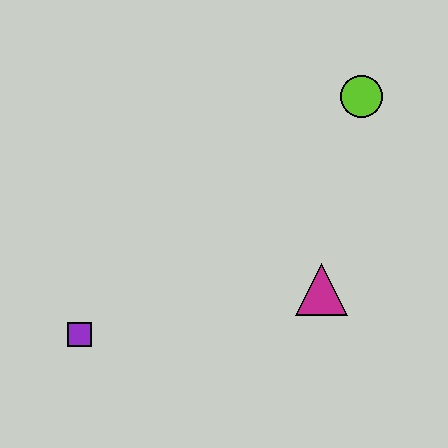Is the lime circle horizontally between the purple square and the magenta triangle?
No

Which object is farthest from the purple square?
The lime circle is farthest from the purple square.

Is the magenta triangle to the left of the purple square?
No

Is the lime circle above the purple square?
Yes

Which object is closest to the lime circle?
The magenta triangle is closest to the lime circle.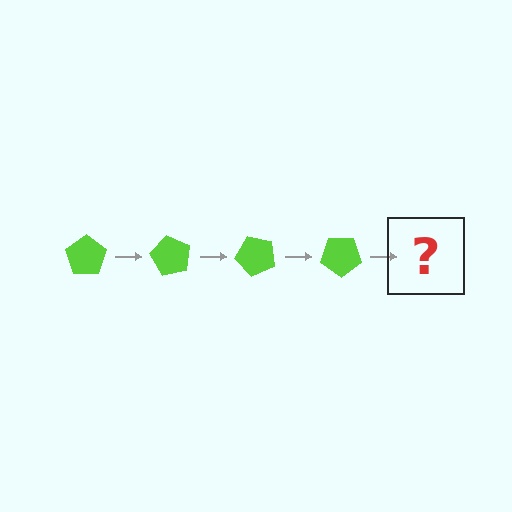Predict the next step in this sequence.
The next step is a lime pentagon rotated 240 degrees.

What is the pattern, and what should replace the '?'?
The pattern is that the pentagon rotates 60 degrees each step. The '?' should be a lime pentagon rotated 240 degrees.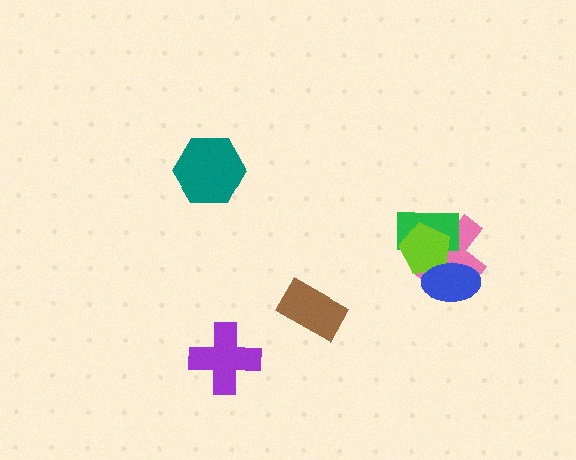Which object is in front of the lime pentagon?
The blue ellipse is in front of the lime pentagon.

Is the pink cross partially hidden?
Yes, it is partially covered by another shape.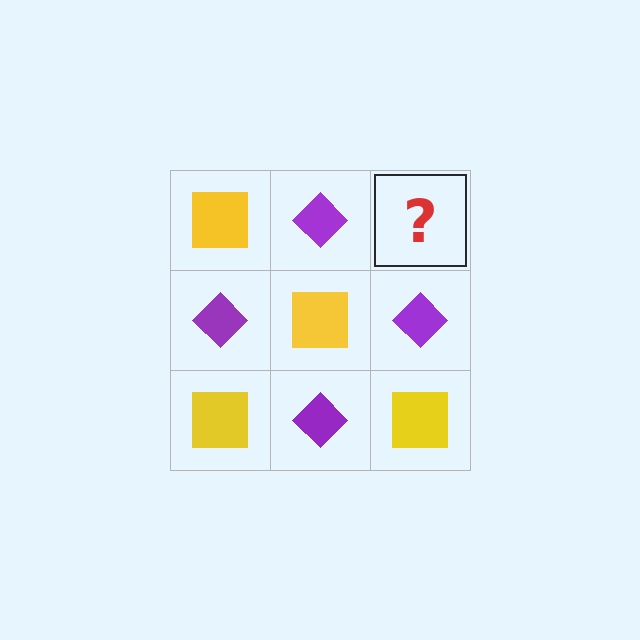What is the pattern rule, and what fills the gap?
The rule is that it alternates yellow square and purple diamond in a checkerboard pattern. The gap should be filled with a yellow square.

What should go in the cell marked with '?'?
The missing cell should contain a yellow square.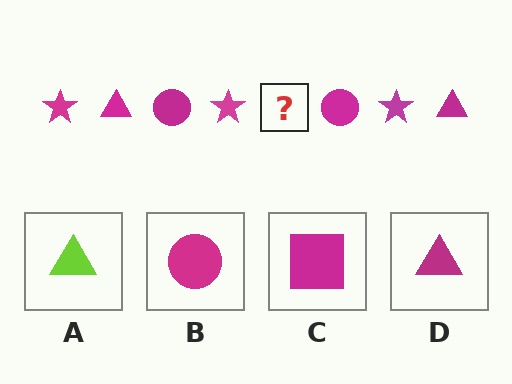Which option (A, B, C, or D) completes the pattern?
D.